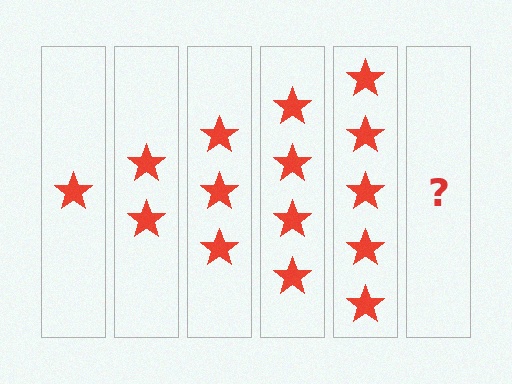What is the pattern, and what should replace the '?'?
The pattern is that each step adds one more star. The '?' should be 6 stars.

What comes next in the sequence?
The next element should be 6 stars.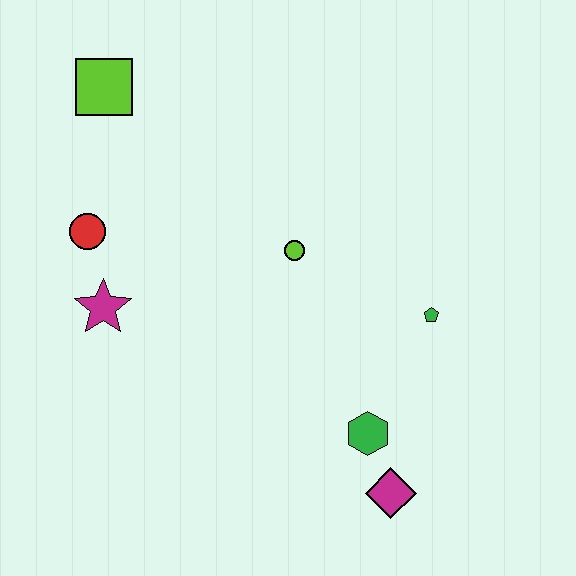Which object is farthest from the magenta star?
The magenta diamond is farthest from the magenta star.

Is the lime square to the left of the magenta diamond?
Yes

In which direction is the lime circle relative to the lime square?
The lime circle is to the right of the lime square.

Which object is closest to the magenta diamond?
The green hexagon is closest to the magenta diamond.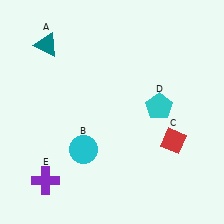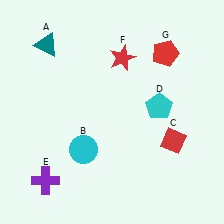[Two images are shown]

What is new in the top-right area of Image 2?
A red pentagon (G) was added in the top-right area of Image 2.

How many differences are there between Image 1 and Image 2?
There are 2 differences between the two images.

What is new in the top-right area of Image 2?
A red star (F) was added in the top-right area of Image 2.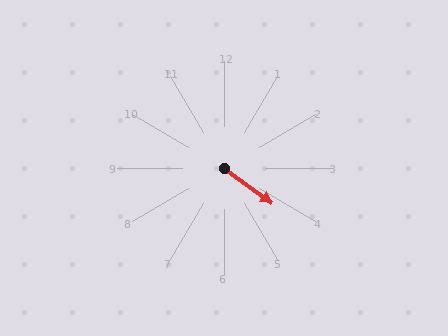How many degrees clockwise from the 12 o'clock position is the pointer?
Approximately 127 degrees.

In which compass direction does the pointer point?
Southeast.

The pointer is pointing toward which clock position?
Roughly 4 o'clock.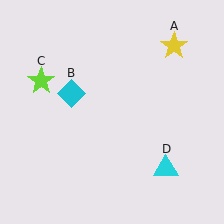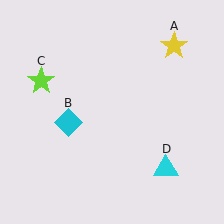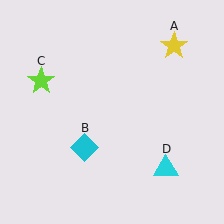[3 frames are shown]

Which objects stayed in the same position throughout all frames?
Yellow star (object A) and lime star (object C) and cyan triangle (object D) remained stationary.